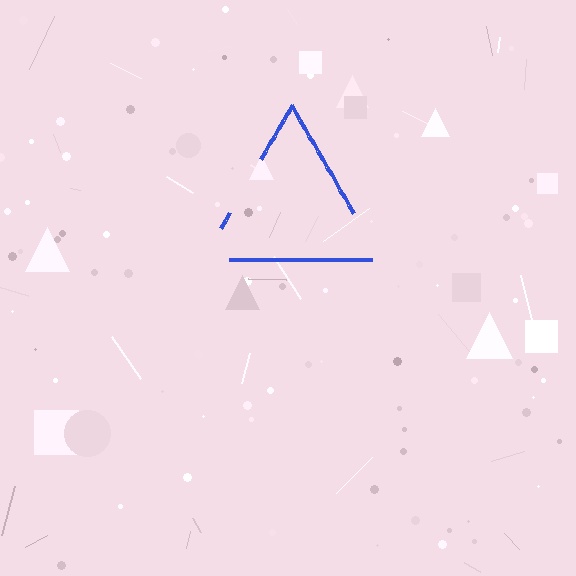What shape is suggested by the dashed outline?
The dashed outline suggests a triangle.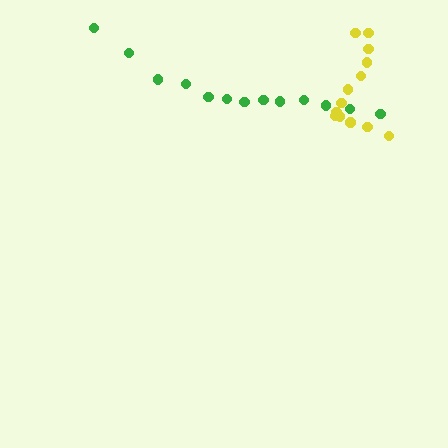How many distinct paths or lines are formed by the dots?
There are 2 distinct paths.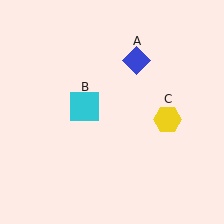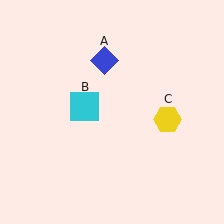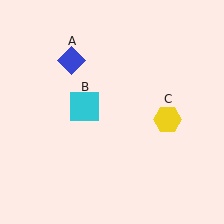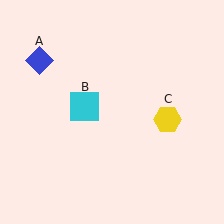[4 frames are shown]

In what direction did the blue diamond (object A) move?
The blue diamond (object A) moved left.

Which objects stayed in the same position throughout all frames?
Cyan square (object B) and yellow hexagon (object C) remained stationary.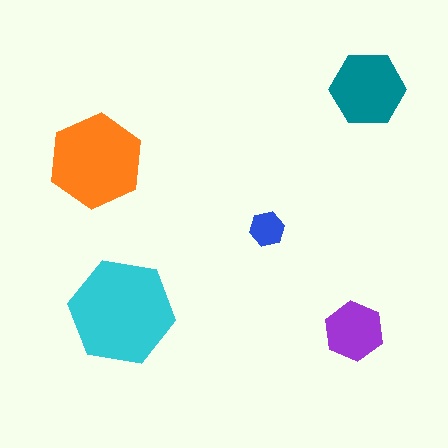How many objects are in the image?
There are 5 objects in the image.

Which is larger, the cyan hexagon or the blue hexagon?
The cyan one.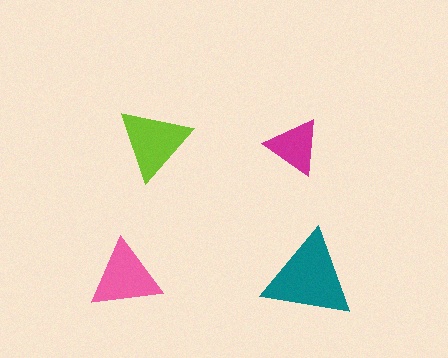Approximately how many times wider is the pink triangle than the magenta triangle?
About 1.5 times wider.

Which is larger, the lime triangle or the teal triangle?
The teal one.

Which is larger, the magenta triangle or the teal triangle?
The teal one.